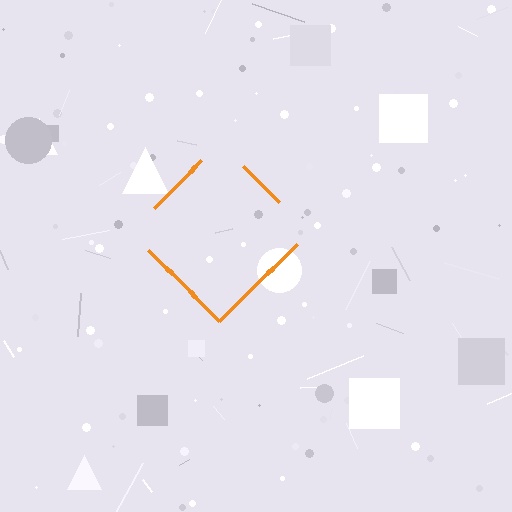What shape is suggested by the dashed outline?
The dashed outline suggests a diamond.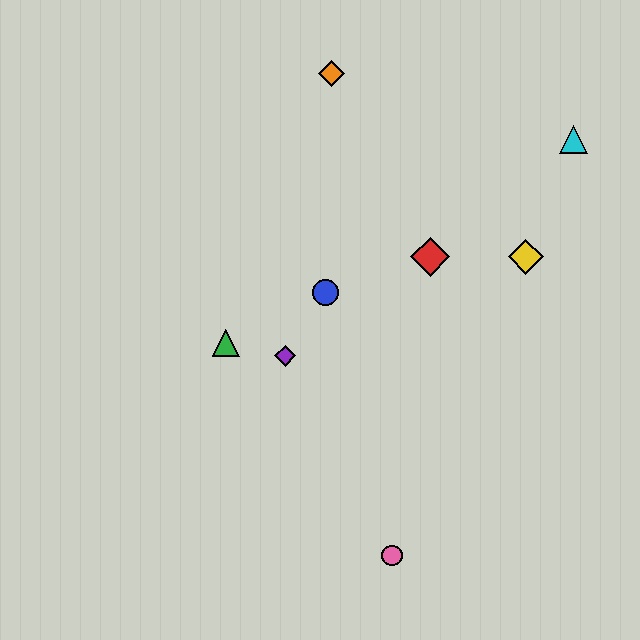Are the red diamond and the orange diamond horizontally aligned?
No, the red diamond is at y≈257 and the orange diamond is at y≈73.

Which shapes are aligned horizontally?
The red diamond, the yellow diamond are aligned horizontally.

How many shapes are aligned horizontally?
2 shapes (the red diamond, the yellow diamond) are aligned horizontally.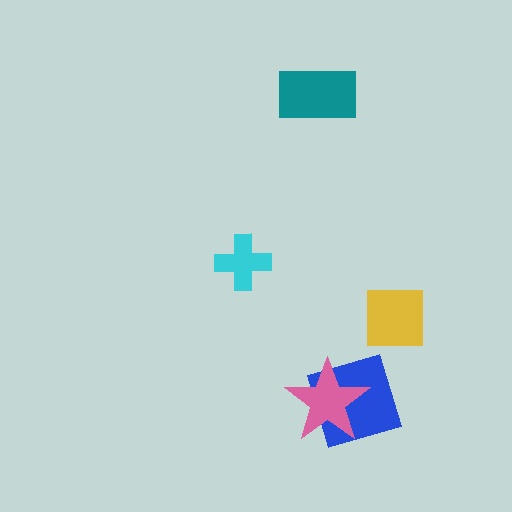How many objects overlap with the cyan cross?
0 objects overlap with the cyan cross.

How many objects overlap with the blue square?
1 object overlaps with the blue square.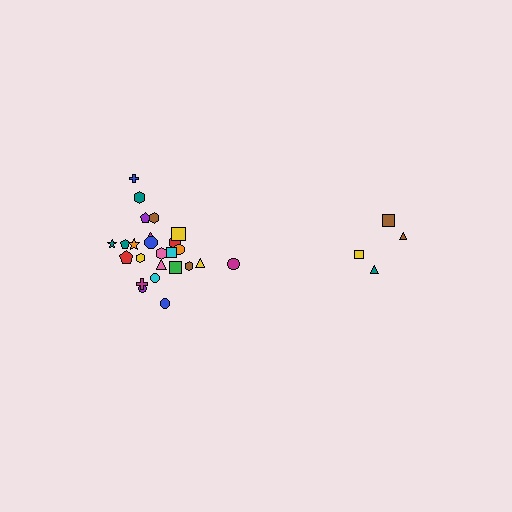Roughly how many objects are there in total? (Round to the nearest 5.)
Roughly 30 objects in total.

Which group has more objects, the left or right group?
The left group.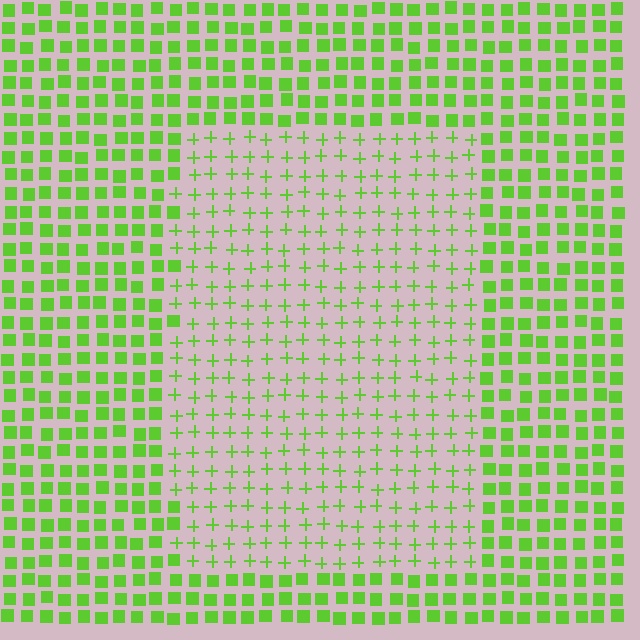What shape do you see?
I see a rectangle.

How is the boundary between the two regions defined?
The boundary is defined by a change in element shape: plus signs inside vs. squares outside. All elements share the same color and spacing.